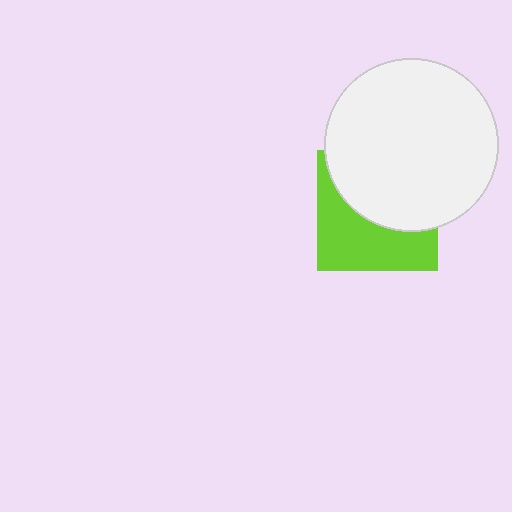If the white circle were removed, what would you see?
You would see the complete lime square.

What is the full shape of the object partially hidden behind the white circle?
The partially hidden object is a lime square.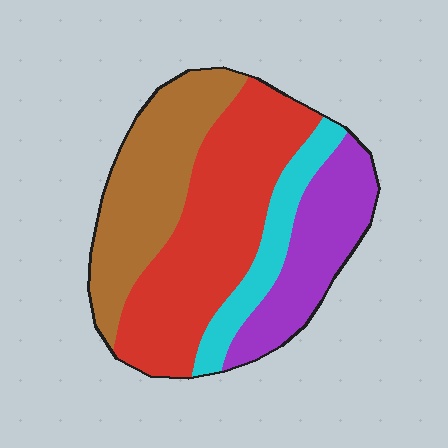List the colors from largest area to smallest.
From largest to smallest: red, brown, purple, cyan.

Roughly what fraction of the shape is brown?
Brown covers around 30% of the shape.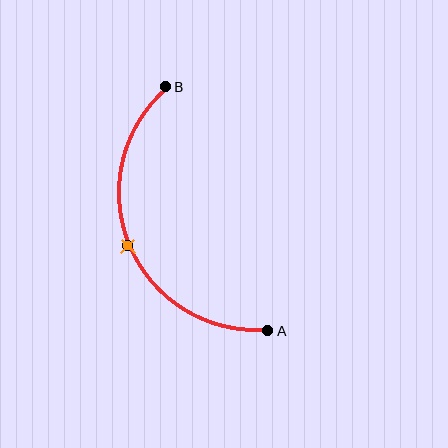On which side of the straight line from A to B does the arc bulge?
The arc bulges to the left of the straight line connecting A and B.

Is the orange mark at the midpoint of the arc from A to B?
Yes. The orange mark lies on the arc at equal arc-length from both A and B — it is the arc midpoint.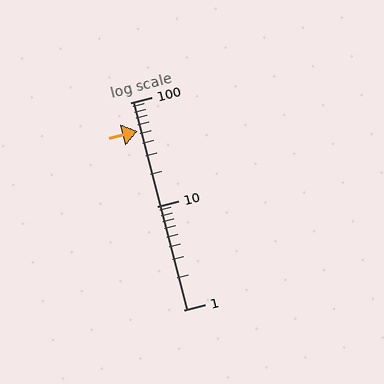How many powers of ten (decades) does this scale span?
The scale spans 2 decades, from 1 to 100.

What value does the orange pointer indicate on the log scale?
The pointer indicates approximately 53.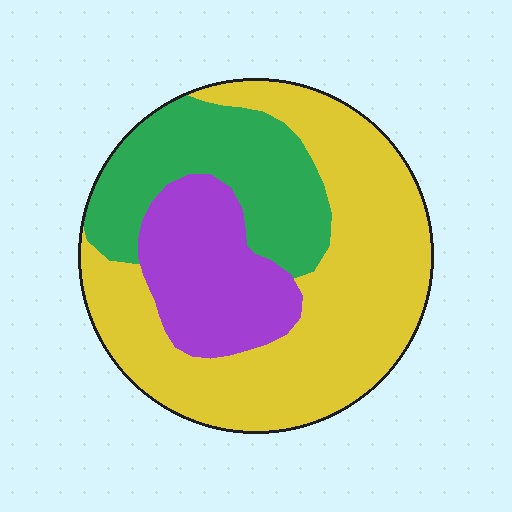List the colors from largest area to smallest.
From largest to smallest: yellow, green, purple.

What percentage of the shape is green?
Green covers 25% of the shape.